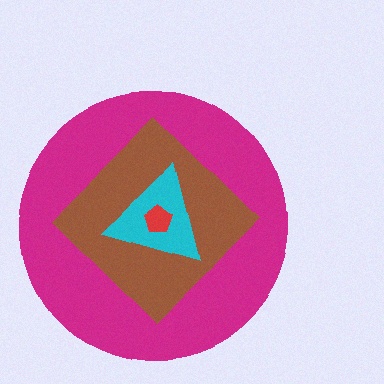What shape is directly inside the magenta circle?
The brown diamond.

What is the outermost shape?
The magenta circle.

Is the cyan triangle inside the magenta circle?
Yes.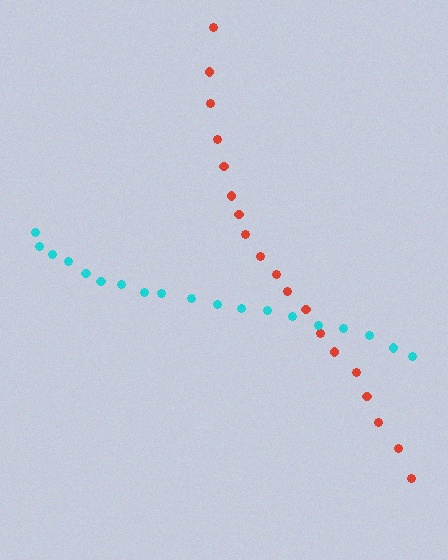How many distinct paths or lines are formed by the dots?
There are 2 distinct paths.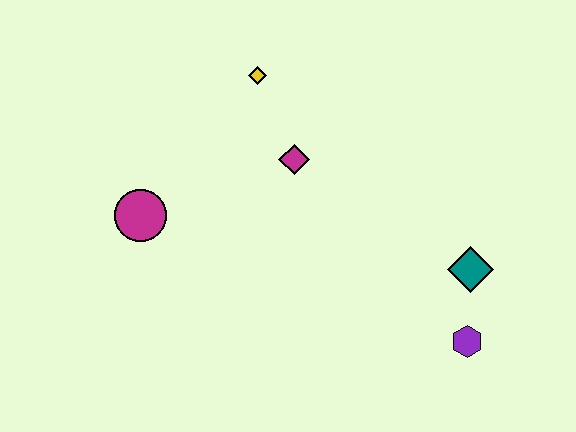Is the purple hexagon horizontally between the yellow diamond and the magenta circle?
No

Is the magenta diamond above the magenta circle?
Yes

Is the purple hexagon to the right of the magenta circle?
Yes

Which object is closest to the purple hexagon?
The teal diamond is closest to the purple hexagon.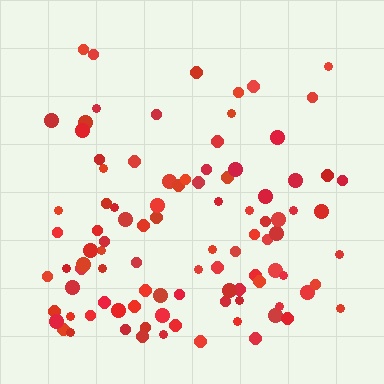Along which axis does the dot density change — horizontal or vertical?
Vertical.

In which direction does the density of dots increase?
From top to bottom, with the bottom side densest.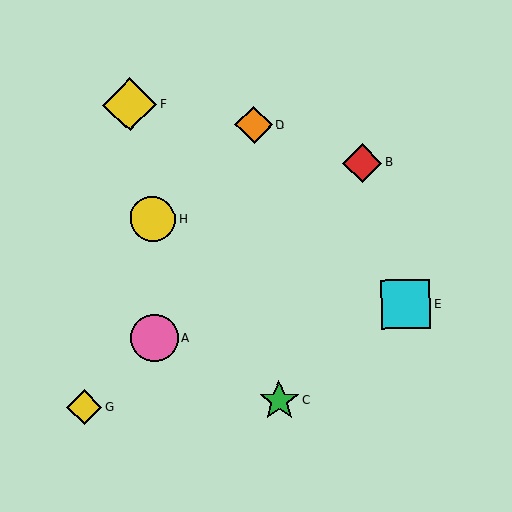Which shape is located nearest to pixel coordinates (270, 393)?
The green star (labeled C) at (279, 401) is nearest to that location.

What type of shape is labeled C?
Shape C is a green star.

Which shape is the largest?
The yellow diamond (labeled F) is the largest.